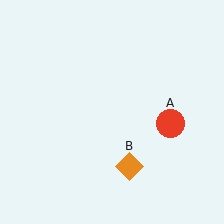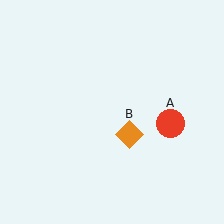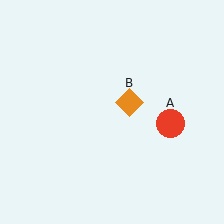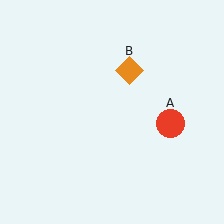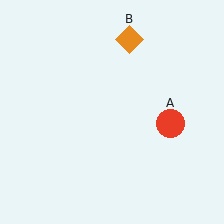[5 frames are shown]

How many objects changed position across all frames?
1 object changed position: orange diamond (object B).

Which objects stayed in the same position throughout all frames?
Red circle (object A) remained stationary.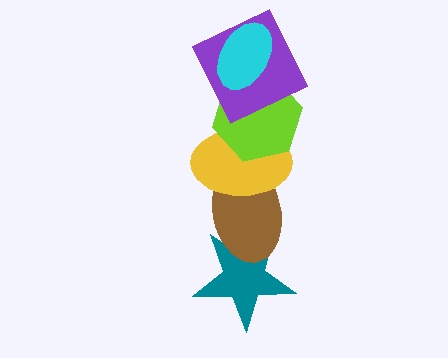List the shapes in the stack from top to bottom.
From top to bottom: the cyan ellipse, the purple square, the lime hexagon, the yellow ellipse, the brown ellipse, the teal star.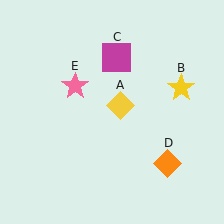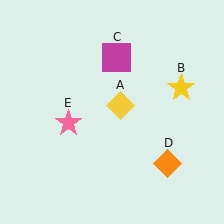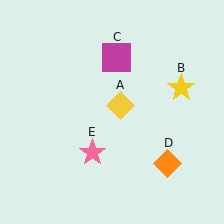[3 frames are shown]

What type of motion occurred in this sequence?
The pink star (object E) rotated counterclockwise around the center of the scene.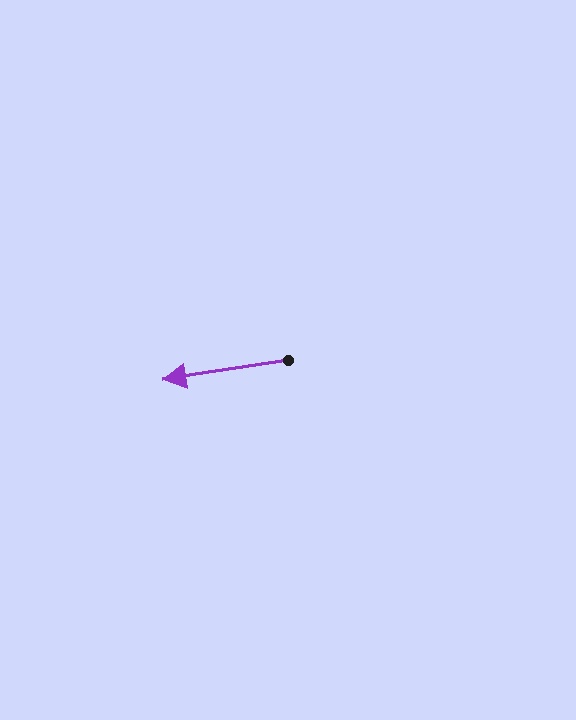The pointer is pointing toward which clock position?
Roughly 9 o'clock.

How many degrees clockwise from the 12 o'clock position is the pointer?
Approximately 261 degrees.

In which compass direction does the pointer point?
West.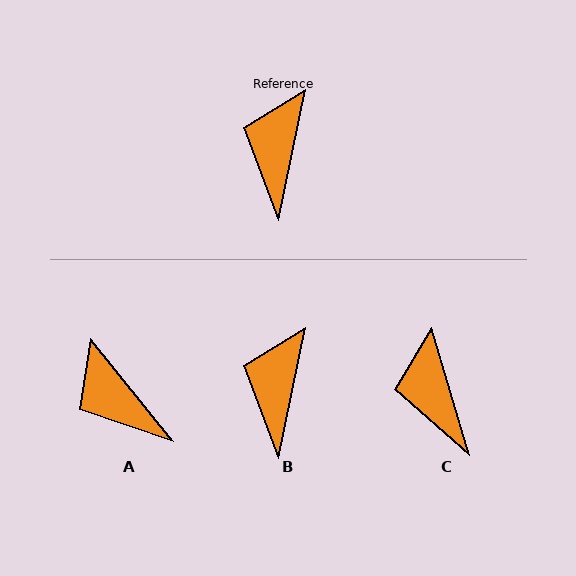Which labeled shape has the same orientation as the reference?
B.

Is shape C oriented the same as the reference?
No, it is off by about 28 degrees.